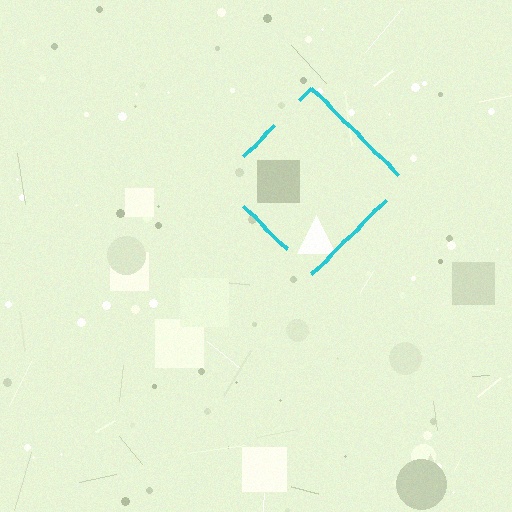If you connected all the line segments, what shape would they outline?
They would outline a diamond.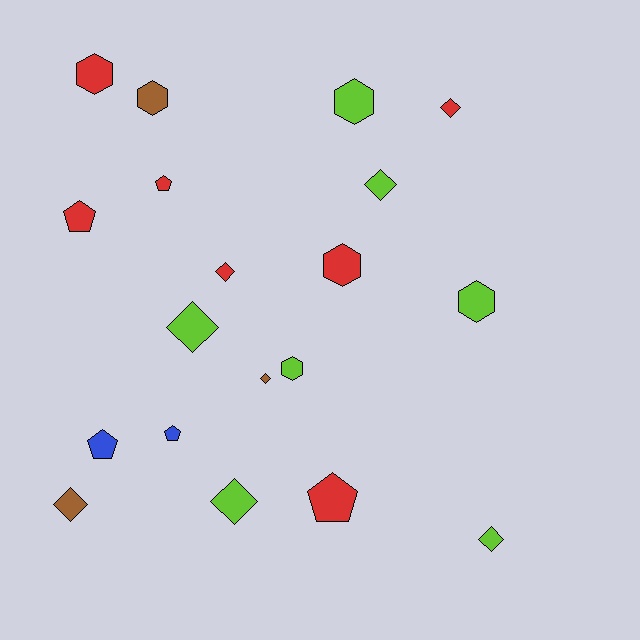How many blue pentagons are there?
There are 2 blue pentagons.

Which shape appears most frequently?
Diamond, with 8 objects.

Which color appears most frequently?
Red, with 7 objects.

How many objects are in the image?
There are 19 objects.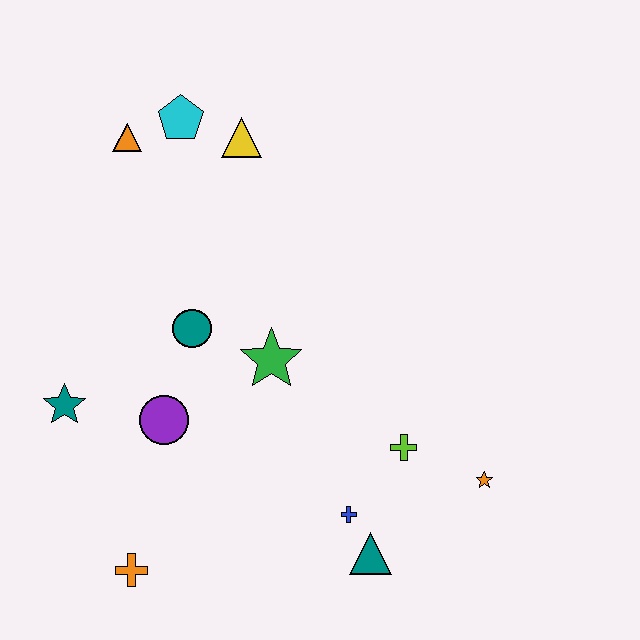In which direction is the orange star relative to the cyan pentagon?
The orange star is below the cyan pentagon.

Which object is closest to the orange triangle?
The cyan pentagon is closest to the orange triangle.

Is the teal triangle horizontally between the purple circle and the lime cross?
Yes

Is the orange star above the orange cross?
Yes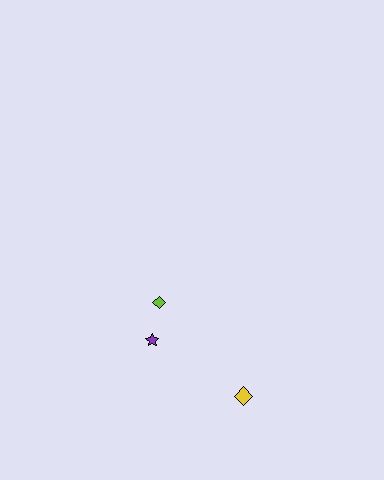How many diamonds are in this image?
There are 2 diamonds.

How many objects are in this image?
There are 3 objects.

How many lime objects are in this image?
There is 1 lime object.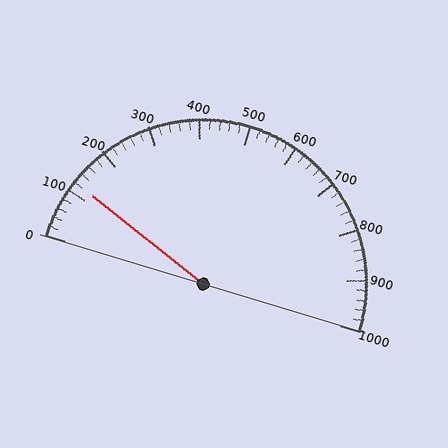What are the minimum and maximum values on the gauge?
The gauge ranges from 0 to 1000.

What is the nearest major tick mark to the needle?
The nearest major tick mark is 100.